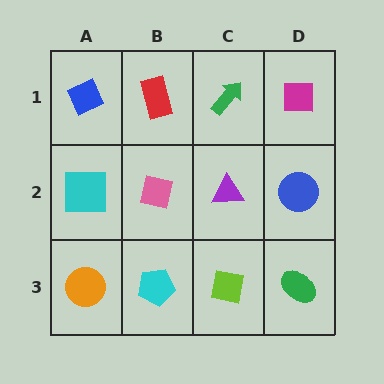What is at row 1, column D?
A magenta square.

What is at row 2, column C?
A purple triangle.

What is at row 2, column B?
A pink square.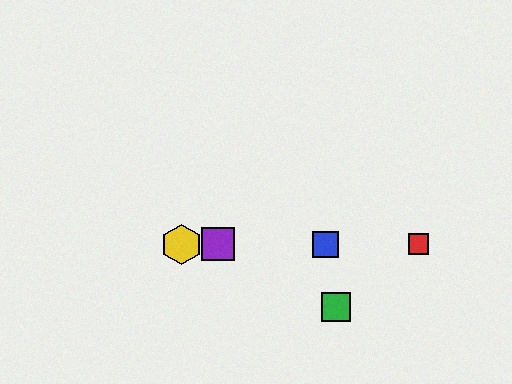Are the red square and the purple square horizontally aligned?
Yes, both are at y≈244.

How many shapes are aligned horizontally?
4 shapes (the red square, the blue square, the yellow hexagon, the purple square) are aligned horizontally.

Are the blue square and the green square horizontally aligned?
No, the blue square is at y≈244 and the green square is at y≈307.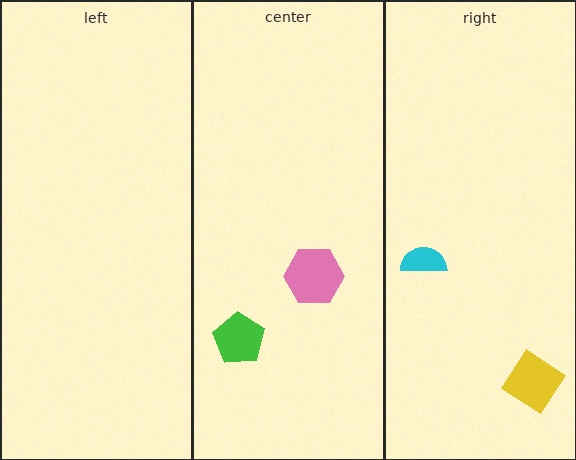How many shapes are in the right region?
2.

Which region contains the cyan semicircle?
The right region.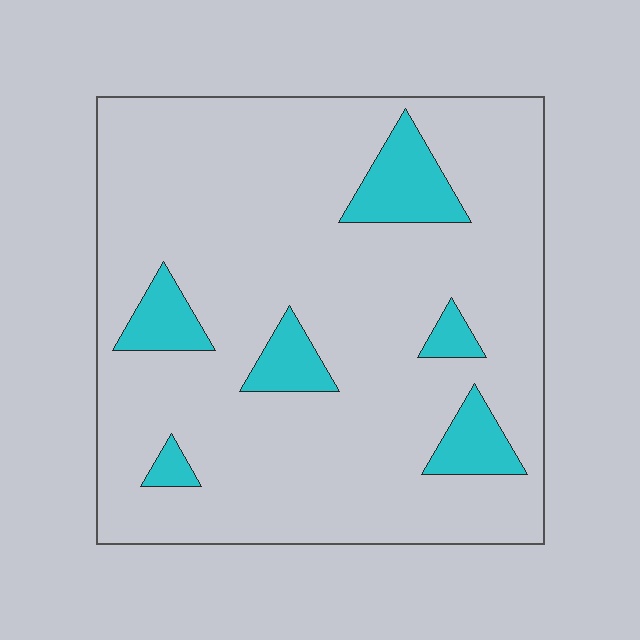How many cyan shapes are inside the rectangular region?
6.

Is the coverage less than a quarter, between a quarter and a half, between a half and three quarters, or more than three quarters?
Less than a quarter.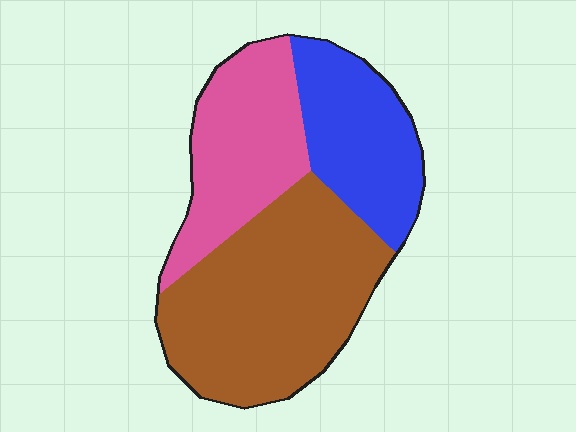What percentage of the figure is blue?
Blue takes up about one quarter (1/4) of the figure.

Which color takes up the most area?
Brown, at roughly 50%.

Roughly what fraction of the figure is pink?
Pink takes up about one quarter (1/4) of the figure.